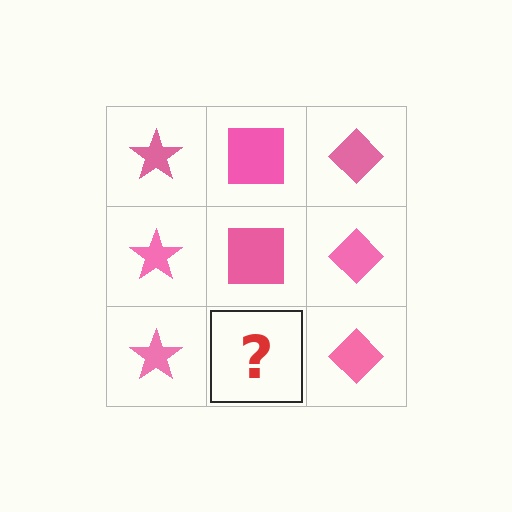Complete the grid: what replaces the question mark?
The question mark should be replaced with a pink square.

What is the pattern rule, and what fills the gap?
The rule is that each column has a consistent shape. The gap should be filled with a pink square.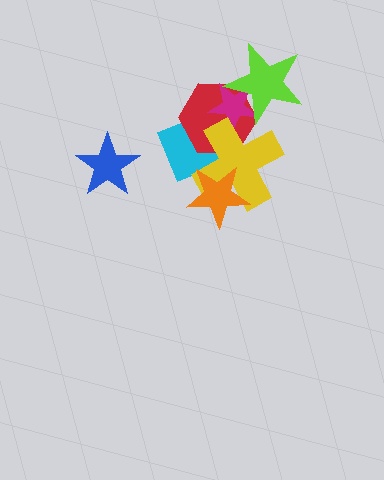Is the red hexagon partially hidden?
Yes, it is partially covered by another shape.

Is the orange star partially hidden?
No, no other shape covers it.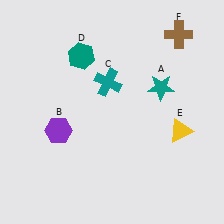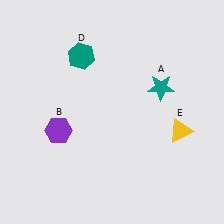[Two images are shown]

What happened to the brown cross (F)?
The brown cross (F) was removed in Image 2. It was in the top-right area of Image 1.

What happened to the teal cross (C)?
The teal cross (C) was removed in Image 2. It was in the top-left area of Image 1.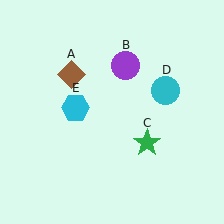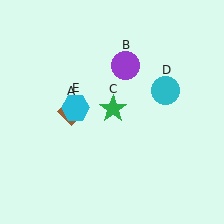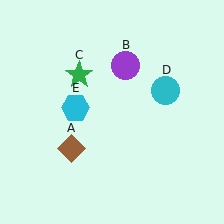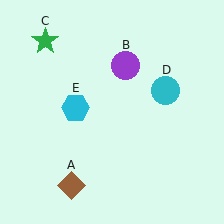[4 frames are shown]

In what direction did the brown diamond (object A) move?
The brown diamond (object A) moved down.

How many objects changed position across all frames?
2 objects changed position: brown diamond (object A), green star (object C).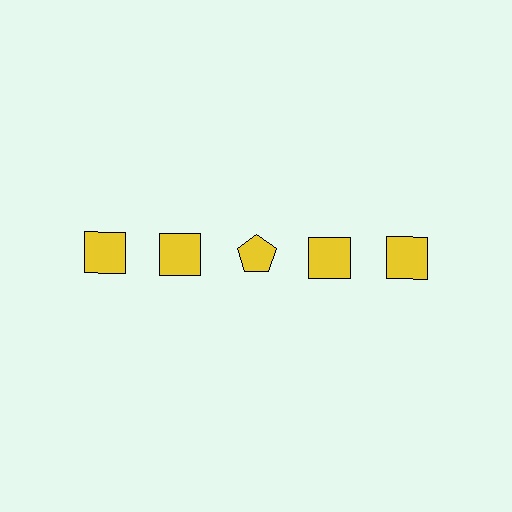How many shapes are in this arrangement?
There are 5 shapes arranged in a grid pattern.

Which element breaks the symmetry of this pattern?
The yellow pentagon in the top row, center column breaks the symmetry. All other shapes are yellow squares.